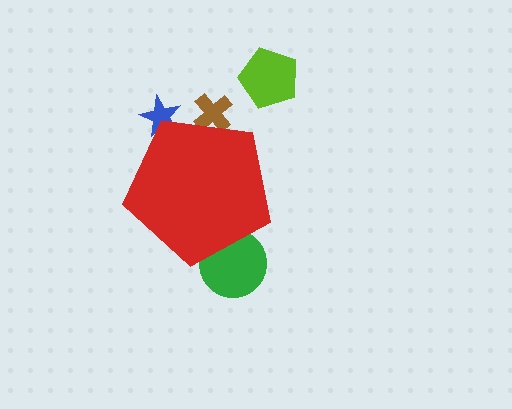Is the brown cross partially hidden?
Yes, the brown cross is partially hidden behind the red pentagon.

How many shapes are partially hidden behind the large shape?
3 shapes are partially hidden.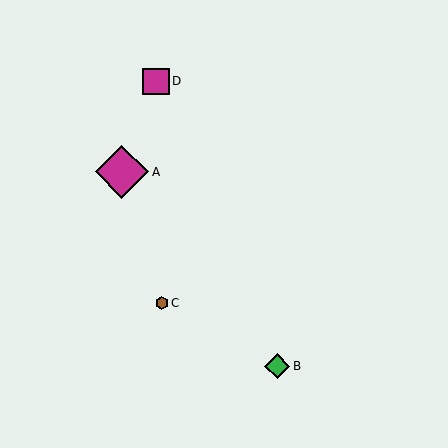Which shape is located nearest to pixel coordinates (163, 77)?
The magenta square (labeled D) at (156, 81) is nearest to that location.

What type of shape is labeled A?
Shape A is a magenta diamond.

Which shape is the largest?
The magenta diamond (labeled A) is the largest.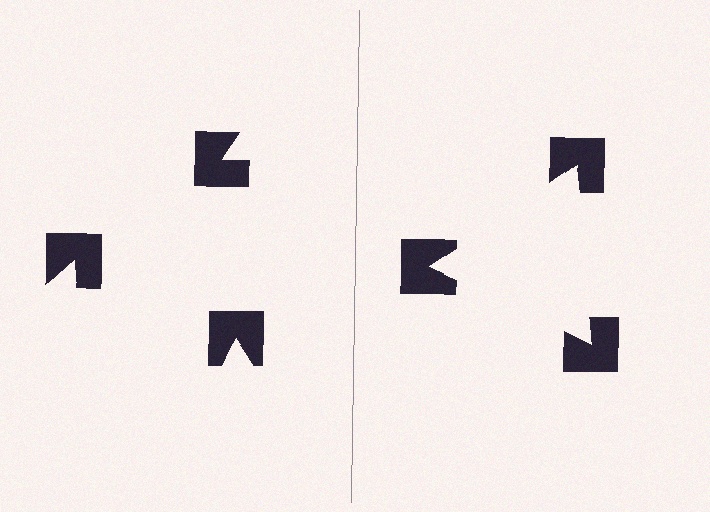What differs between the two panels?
The notched squares are positioned identically on both sides; only the wedge orientations differ. On the right they align to a triangle; on the left they are misaligned.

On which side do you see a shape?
An illusory triangle appears on the right side. On the left side the wedge cuts are rotated, so no coherent shape forms.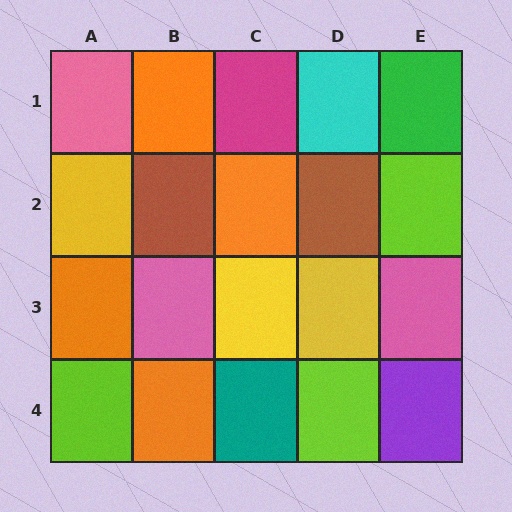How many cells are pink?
3 cells are pink.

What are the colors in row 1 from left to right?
Pink, orange, magenta, cyan, green.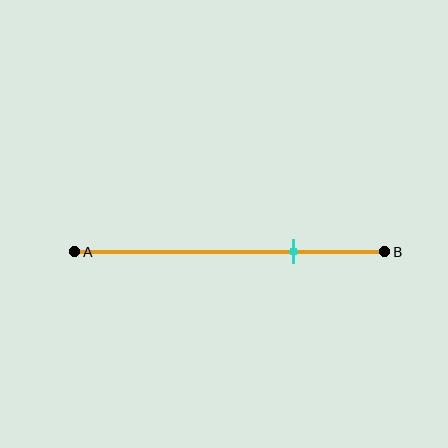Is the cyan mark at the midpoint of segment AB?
No, the mark is at about 70% from A, not at the 50% midpoint.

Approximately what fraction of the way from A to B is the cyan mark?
The cyan mark is approximately 70% of the way from A to B.